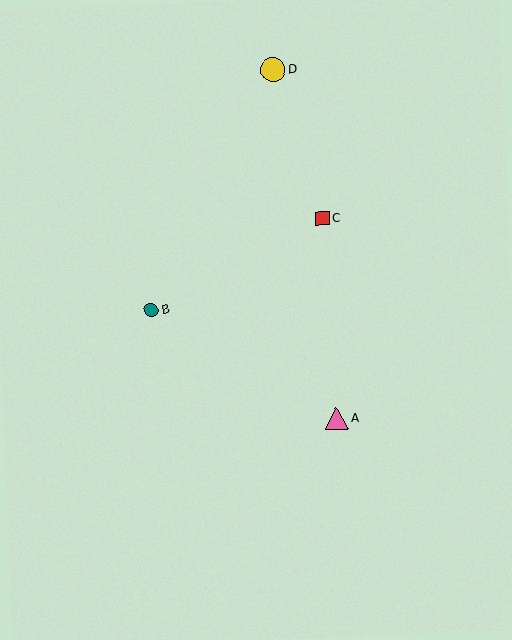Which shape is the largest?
The yellow circle (labeled D) is the largest.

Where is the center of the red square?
The center of the red square is at (323, 219).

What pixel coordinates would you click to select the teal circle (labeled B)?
Click at (151, 310) to select the teal circle B.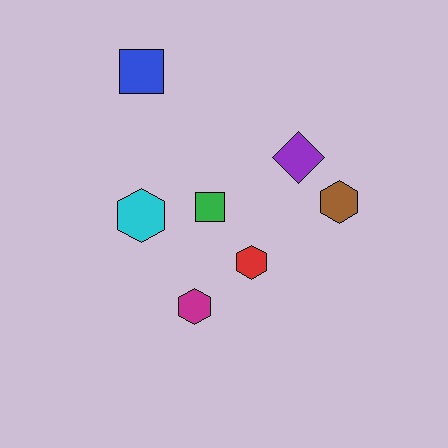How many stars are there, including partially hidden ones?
There are no stars.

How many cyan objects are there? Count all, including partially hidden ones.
There is 1 cyan object.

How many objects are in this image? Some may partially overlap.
There are 7 objects.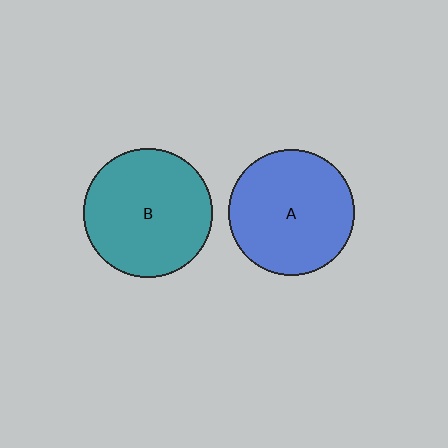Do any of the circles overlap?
No, none of the circles overlap.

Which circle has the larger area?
Circle B (teal).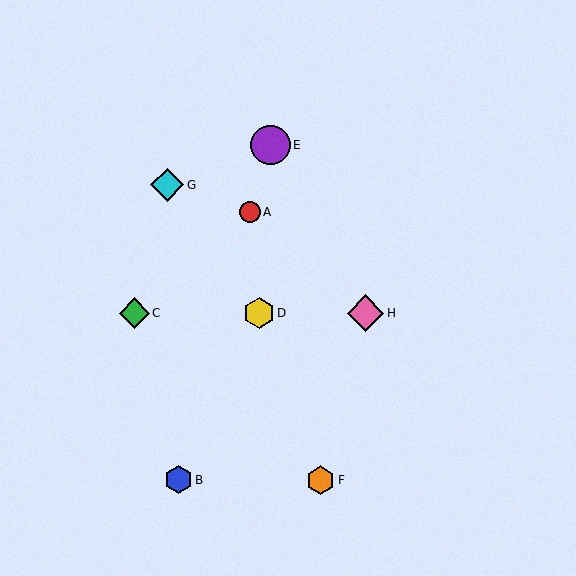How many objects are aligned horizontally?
3 objects (C, D, H) are aligned horizontally.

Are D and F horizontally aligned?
No, D is at y≈313 and F is at y≈480.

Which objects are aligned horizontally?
Objects C, D, H are aligned horizontally.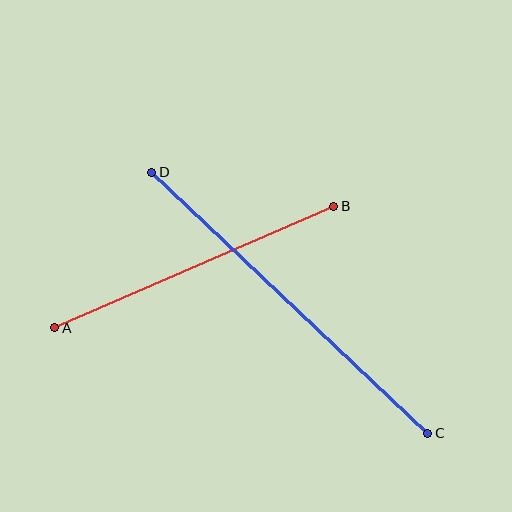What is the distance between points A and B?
The distance is approximately 304 pixels.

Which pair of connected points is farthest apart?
Points C and D are farthest apart.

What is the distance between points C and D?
The distance is approximately 380 pixels.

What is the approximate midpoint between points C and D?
The midpoint is at approximately (290, 303) pixels.